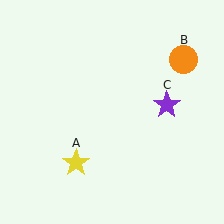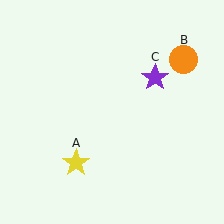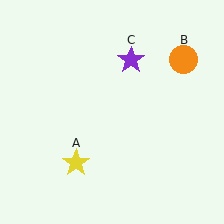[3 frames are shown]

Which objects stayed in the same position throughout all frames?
Yellow star (object A) and orange circle (object B) remained stationary.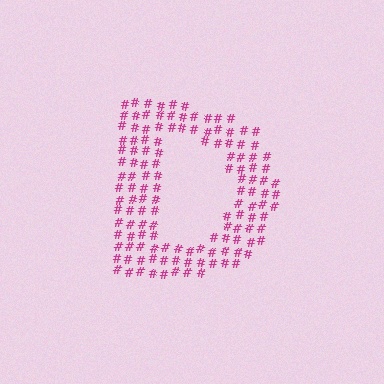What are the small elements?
The small elements are hash symbols.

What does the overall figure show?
The overall figure shows the letter D.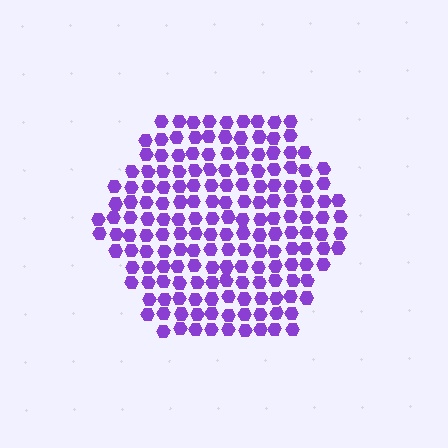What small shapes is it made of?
It is made of small hexagons.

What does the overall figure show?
The overall figure shows a hexagon.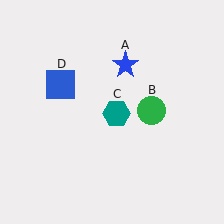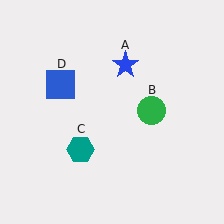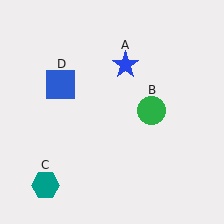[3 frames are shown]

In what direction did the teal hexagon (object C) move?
The teal hexagon (object C) moved down and to the left.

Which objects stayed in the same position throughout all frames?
Blue star (object A) and green circle (object B) and blue square (object D) remained stationary.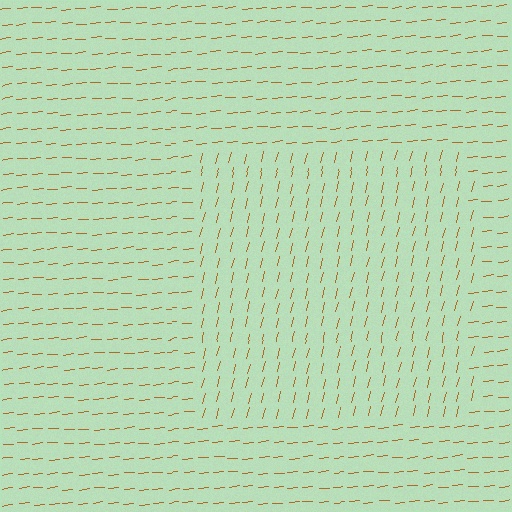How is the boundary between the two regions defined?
The boundary is defined purely by a change in line orientation (approximately 70 degrees difference). All lines are the same color and thickness.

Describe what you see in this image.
The image is filled with small brown line segments. A rectangle region in the image has lines oriented differently from the surrounding lines, creating a visible texture boundary.